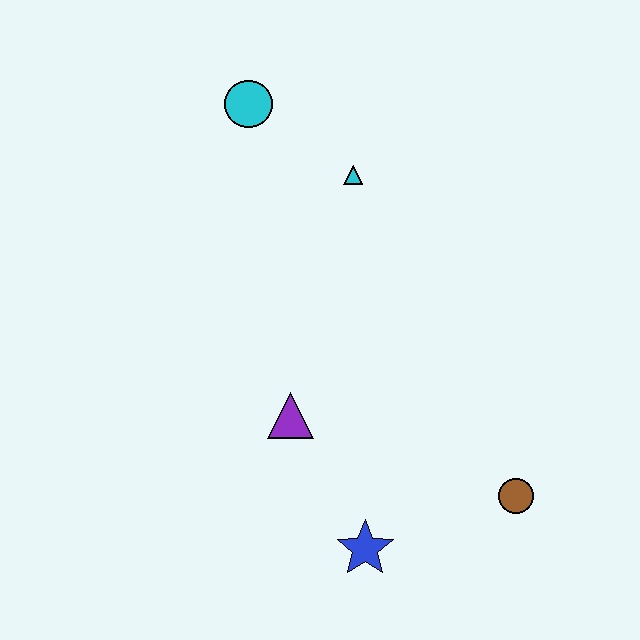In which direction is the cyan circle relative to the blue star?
The cyan circle is above the blue star.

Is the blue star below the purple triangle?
Yes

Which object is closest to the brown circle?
The blue star is closest to the brown circle.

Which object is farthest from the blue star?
The cyan circle is farthest from the blue star.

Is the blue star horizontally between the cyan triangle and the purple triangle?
No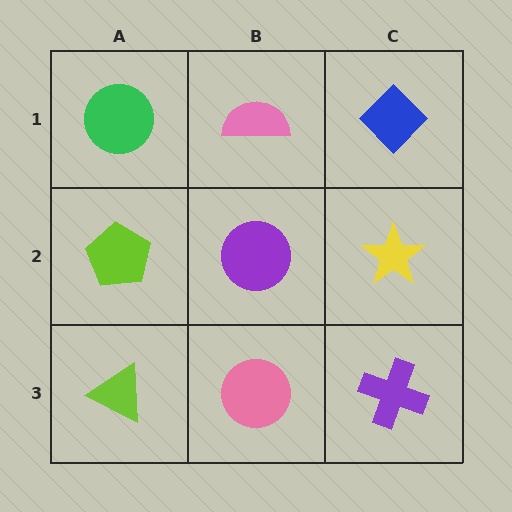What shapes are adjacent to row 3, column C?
A yellow star (row 2, column C), a pink circle (row 3, column B).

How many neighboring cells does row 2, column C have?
3.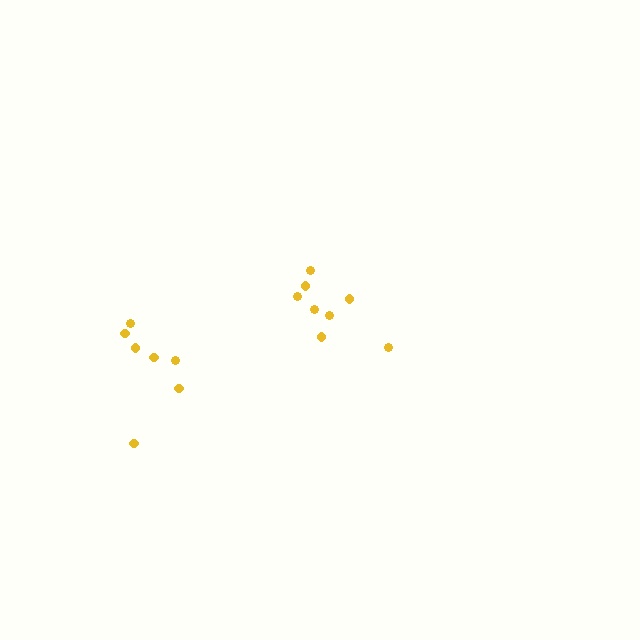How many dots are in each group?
Group 1: 8 dots, Group 2: 7 dots (15 total).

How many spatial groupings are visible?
There are 2 spatial groupings.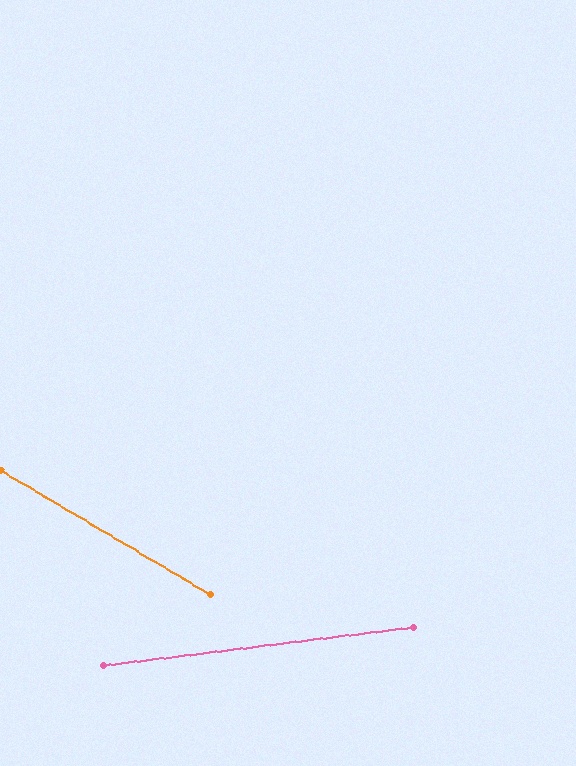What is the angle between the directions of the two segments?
Approximately 38 degrees.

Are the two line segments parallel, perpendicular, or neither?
Neither parallel nor perpendicular — they differ by about 38°.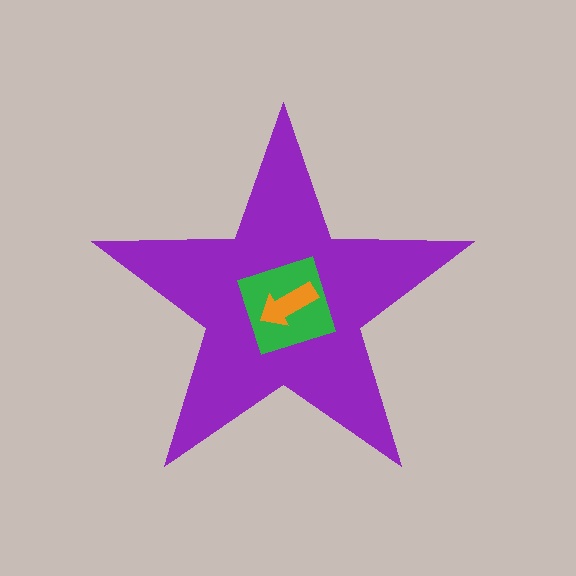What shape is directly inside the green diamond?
The orange arrow.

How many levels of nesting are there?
3.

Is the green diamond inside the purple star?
Yes.